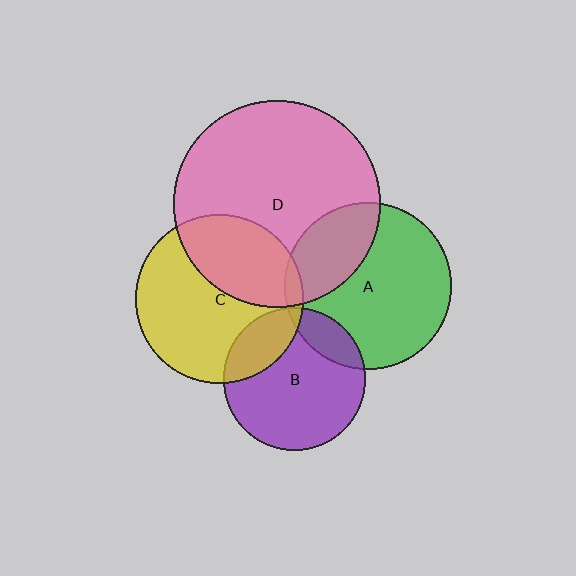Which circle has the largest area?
Circle D (pink).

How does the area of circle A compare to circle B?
Approximately 1.4 times.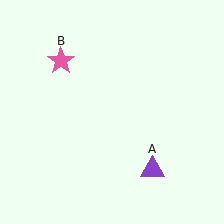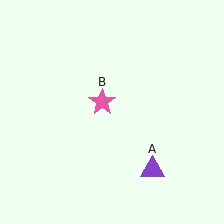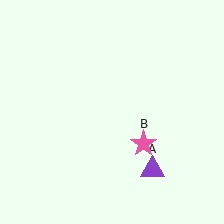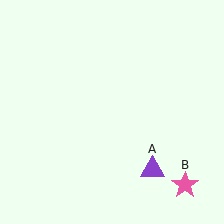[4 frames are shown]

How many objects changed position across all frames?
1 object changed position: pink star (object B).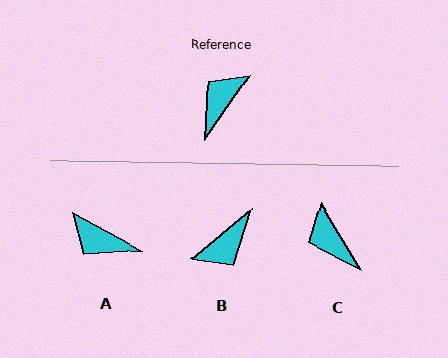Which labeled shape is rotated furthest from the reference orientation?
B, about 165 degrees away.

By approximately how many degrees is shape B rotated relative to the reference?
Approximately 165 degrees counter-clockwise.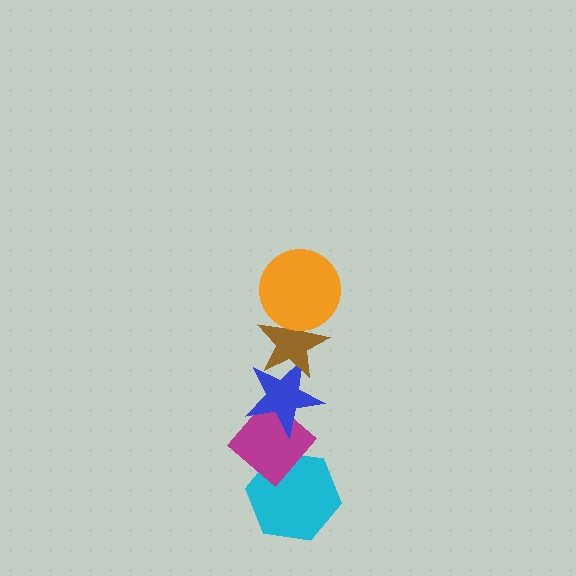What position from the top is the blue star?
The blue star is 3rd from the top.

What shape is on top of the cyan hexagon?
The magenta diamond is on top of the cyan hexagon.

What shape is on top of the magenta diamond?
The blue star is on top of the magenta diamond.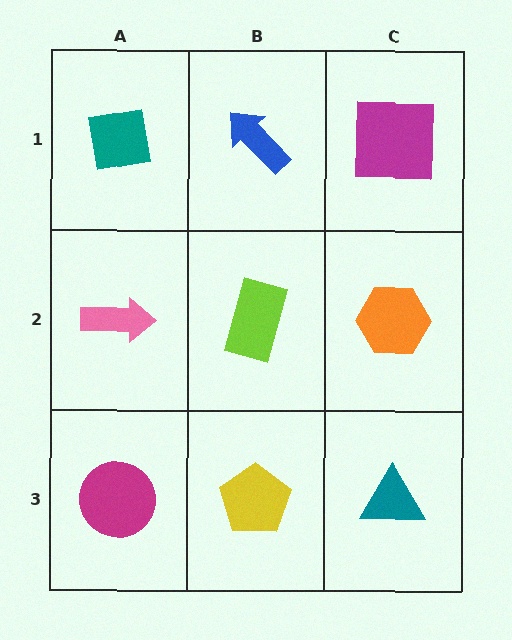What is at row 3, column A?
A magenta circle.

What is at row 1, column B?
A blue arrow.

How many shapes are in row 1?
3 shapes.